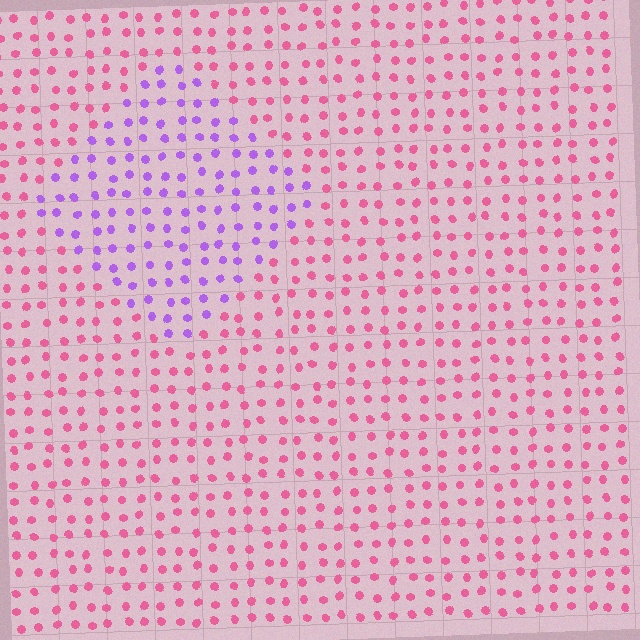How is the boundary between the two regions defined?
The boundary is defined purely by a slight shift in hue (about 59 degrees). Spacing, size, and orientation are identical on both sides.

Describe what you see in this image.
The image is filled with small pink elements in a uniform arrangement. A diamond-shaped region is visible where the elements are tinted to a slightly different hue, forming a subtle color boundary.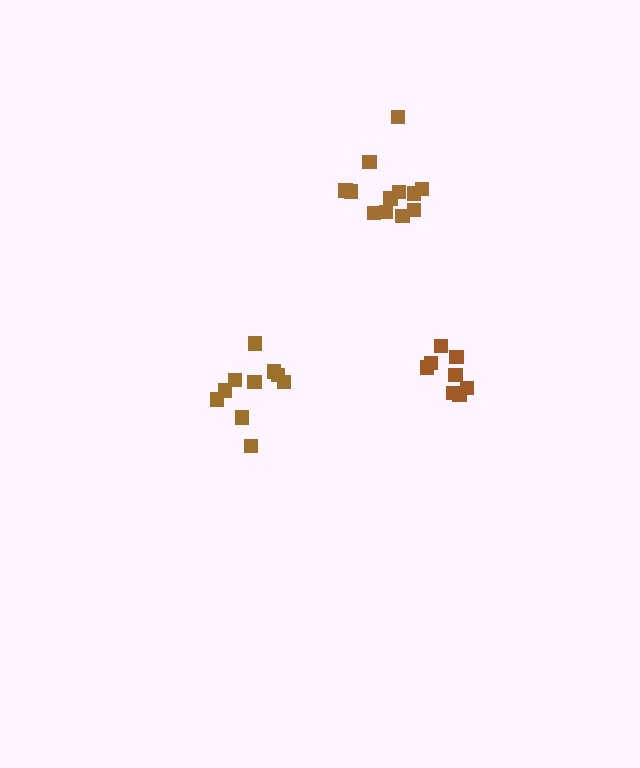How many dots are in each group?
Group 1: 10 dots, Group 2: 8 dots, Group 3: 12 dots (30 total).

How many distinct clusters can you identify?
There are 3 distinct clusters.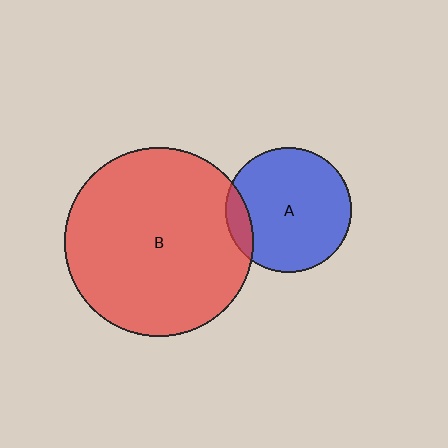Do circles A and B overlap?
Yes.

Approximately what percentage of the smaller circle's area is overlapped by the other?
Approximately 10%.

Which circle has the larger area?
Circle B (red).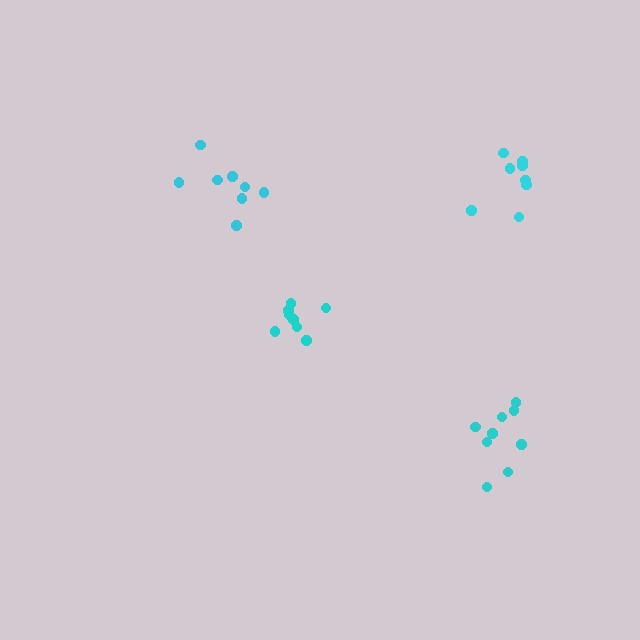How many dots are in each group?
Group 1: 8 dots, Group 2: 8 dots, Group 3: 9 dots, Group 4: 8 dots (33 total).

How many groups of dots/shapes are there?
There are 4 groups.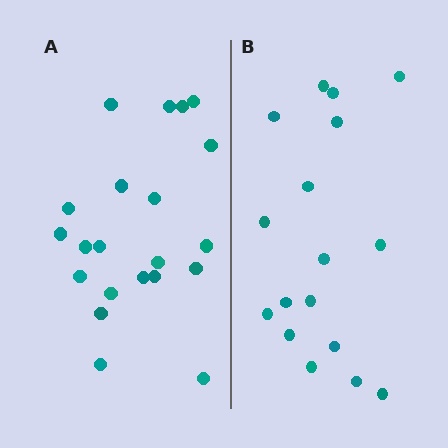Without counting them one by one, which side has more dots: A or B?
Region A (the left region) has more dots.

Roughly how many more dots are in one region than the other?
Region A has about 4 more dots than region B.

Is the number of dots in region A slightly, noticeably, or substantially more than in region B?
Region A has only slightly more — the two regions are fairly close. The ratio is roughly 1.2 to 1.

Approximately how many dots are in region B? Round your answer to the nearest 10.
About 20 dots. (The exact count is 17, which rounds to 20.)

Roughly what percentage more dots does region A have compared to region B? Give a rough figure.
About 25% more.